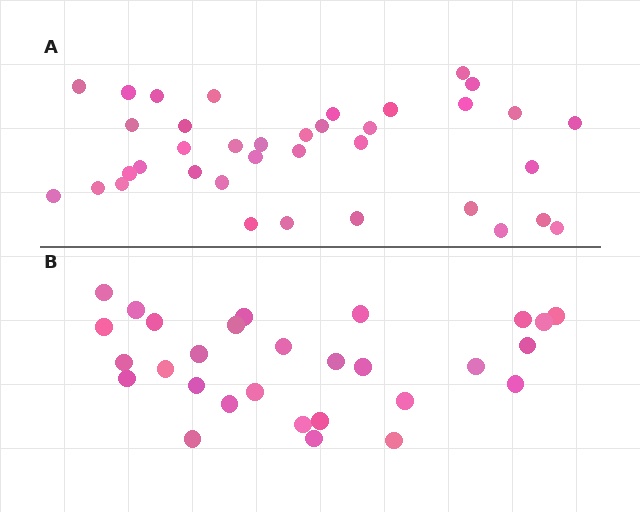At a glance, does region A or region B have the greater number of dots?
Region A (the top region) has more dots.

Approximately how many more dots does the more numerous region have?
Region A has roughly 8 or so more dots than region B.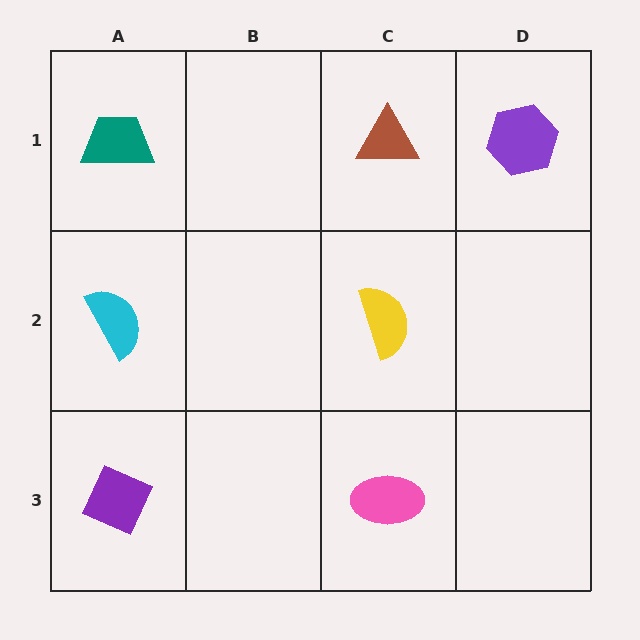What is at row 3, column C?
A pink ellipse.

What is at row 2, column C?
A yellow semicircle.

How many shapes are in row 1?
3 shapes.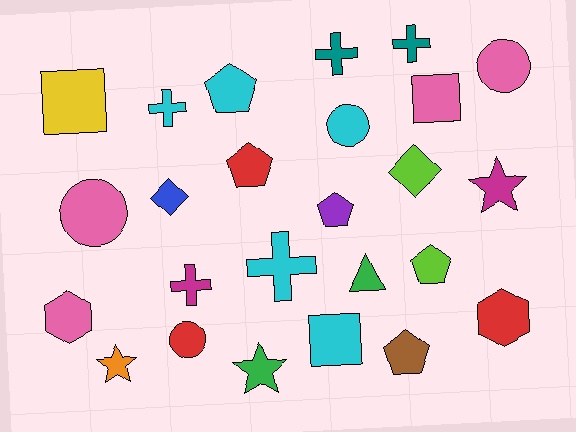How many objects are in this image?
There are 25 objects.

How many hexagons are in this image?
There are 2 hexagons.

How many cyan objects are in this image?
There are 5 cyan objects.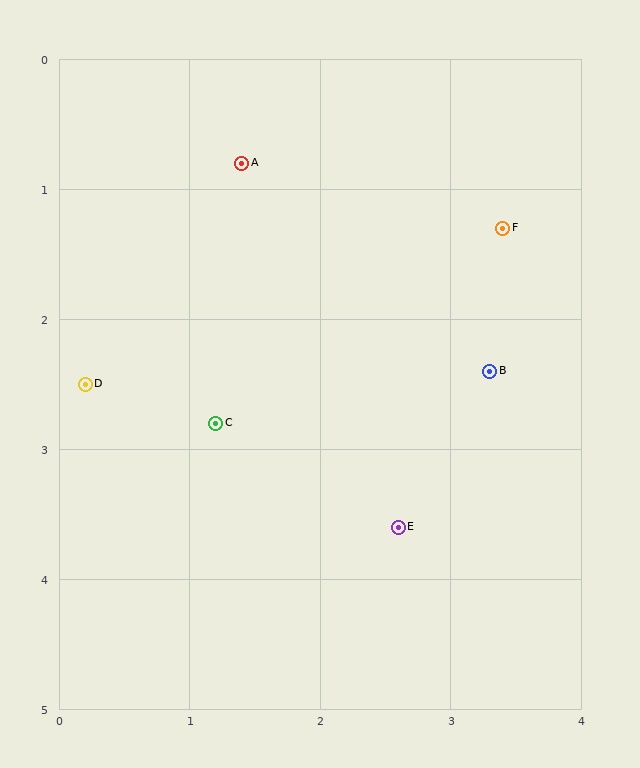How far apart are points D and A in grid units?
Points D and A are about 2.1 grid units apart.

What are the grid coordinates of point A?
Point A is at approximately (1.4, 0.8).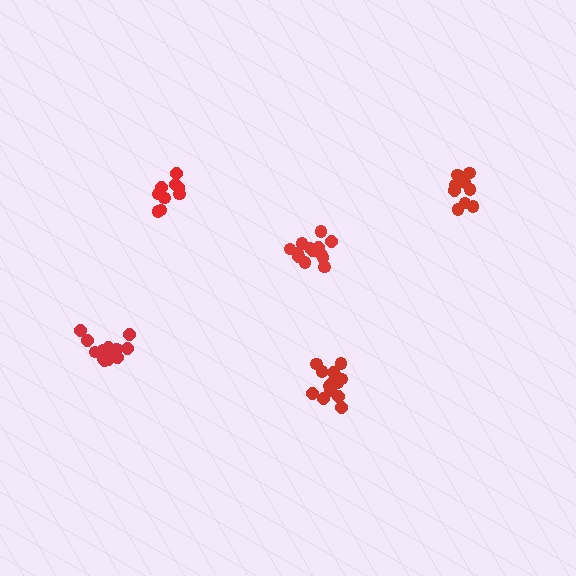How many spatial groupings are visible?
There are 5 spatial groupings.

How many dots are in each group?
Group 1: 9 dots, Group 2: 9 dots, Group 3: 13 dots, Group 4: 15 dots, Group 5: 15 dots (61 total).